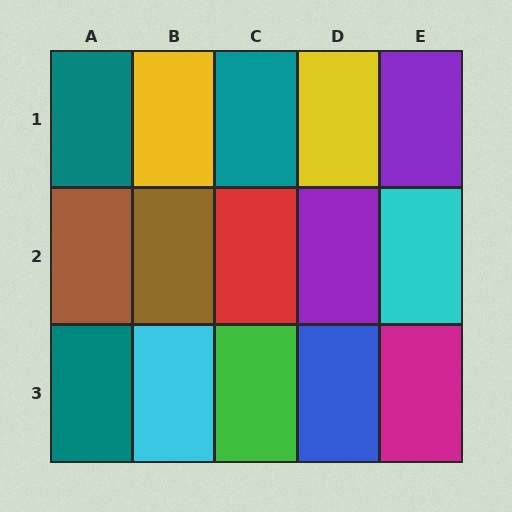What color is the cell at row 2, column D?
Purple.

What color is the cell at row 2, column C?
Red.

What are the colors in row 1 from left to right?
Teal, yellow, teal, yellow, purple.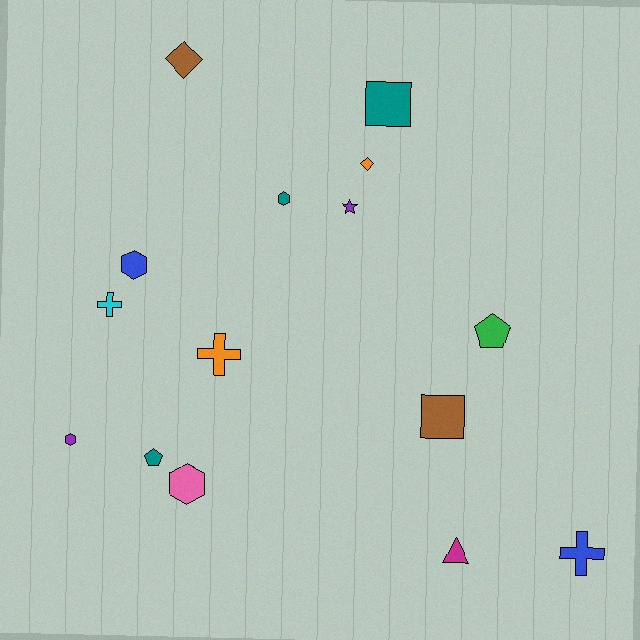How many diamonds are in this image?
There are 2 diamonds.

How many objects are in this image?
There are 15 objects.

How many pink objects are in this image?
There is 1 pink object.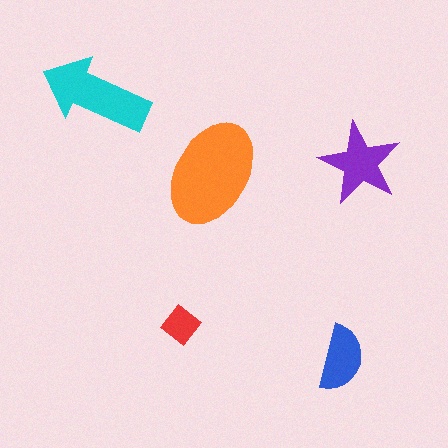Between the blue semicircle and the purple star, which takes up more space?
The purple star.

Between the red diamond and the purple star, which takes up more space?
The purple star.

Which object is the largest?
The orange ellipse.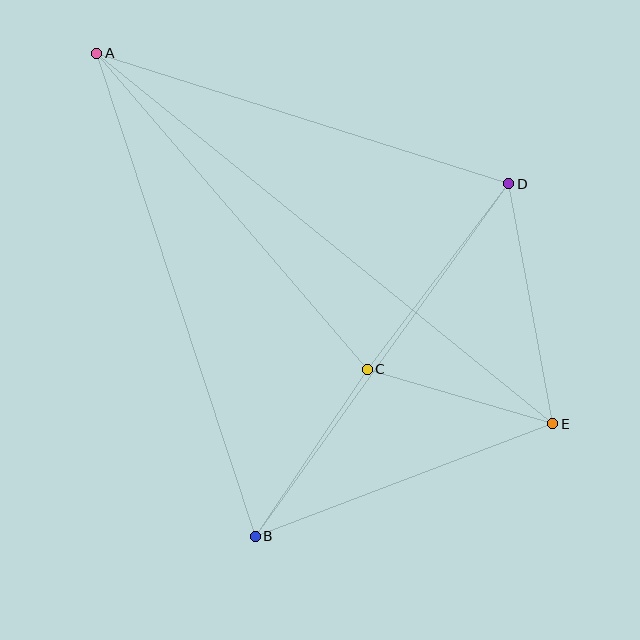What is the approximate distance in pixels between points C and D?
The distance between C and D is approximately 233 pixels.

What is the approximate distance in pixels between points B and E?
The distance between B and E is approximately 318 pixels.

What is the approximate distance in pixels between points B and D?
The distance between B and D is approximately 434 pixels.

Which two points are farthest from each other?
Points A and E are farthest from each other.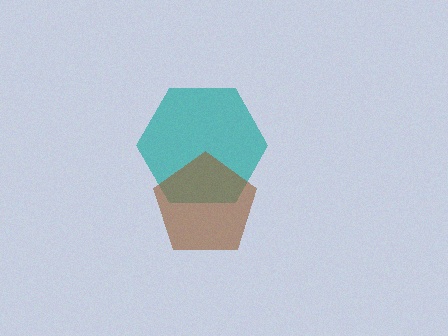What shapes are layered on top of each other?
The layered shapes are: a teal hexagon, a brown pentagon.